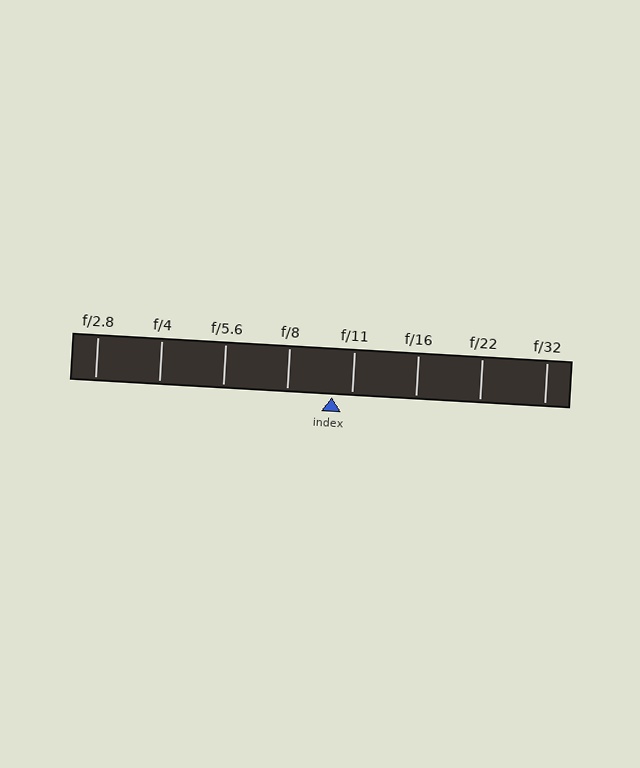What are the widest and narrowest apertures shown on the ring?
The widest aperture shown is f/2.8 and the narrowest is f/32.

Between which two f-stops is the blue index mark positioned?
The index mark is between f/8 and f/11.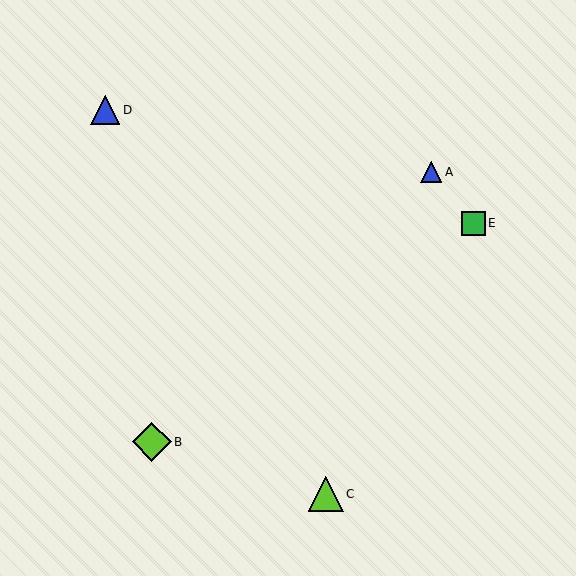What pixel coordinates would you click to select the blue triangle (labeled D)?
Click at (105, 110) to select the blue triangle D.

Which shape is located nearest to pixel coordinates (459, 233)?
The green square (labeled E) at (473, 223) is nearest to that location.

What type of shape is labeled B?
Shape B is a lime diamond.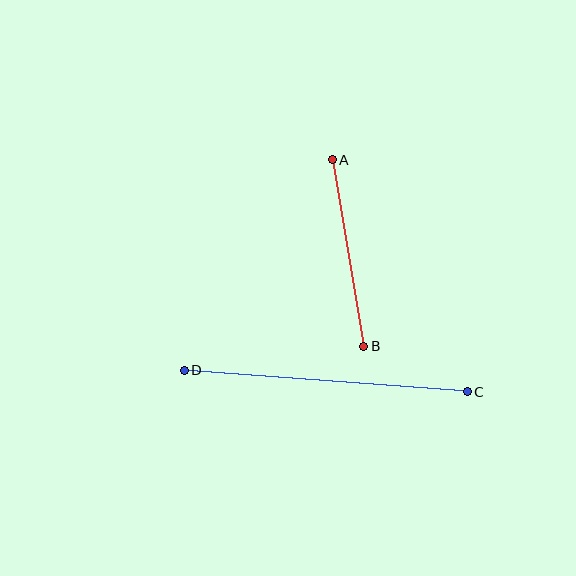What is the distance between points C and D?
The distance is approximately 284 pixels.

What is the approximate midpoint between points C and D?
The midpoint is at approximately (326, 381) pixels.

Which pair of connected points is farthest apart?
Points C and D are farthest apart.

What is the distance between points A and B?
The distance is approximately 189 pixels.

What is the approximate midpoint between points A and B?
The midpoint is at approximately (348, 253) pixels.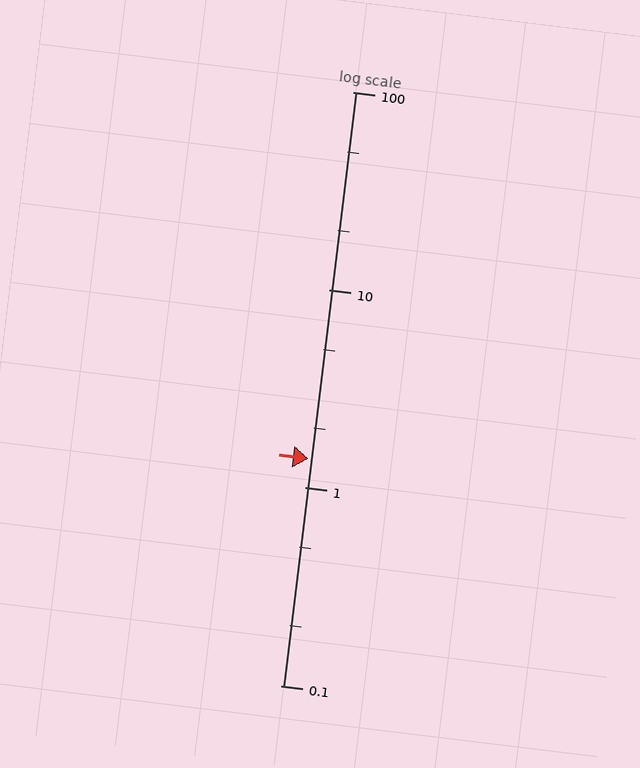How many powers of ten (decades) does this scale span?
The scale spans 3 decades, from 0.1 to 100.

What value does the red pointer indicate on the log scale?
The pointer indicates approximately 1.4.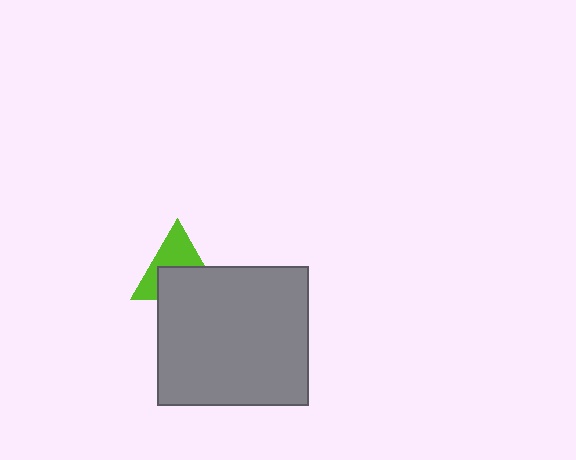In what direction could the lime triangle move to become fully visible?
The lime triangle could move up. That would shift it out from behind the gray rectangle entirely.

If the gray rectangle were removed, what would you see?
You would see the complete lime triangle.